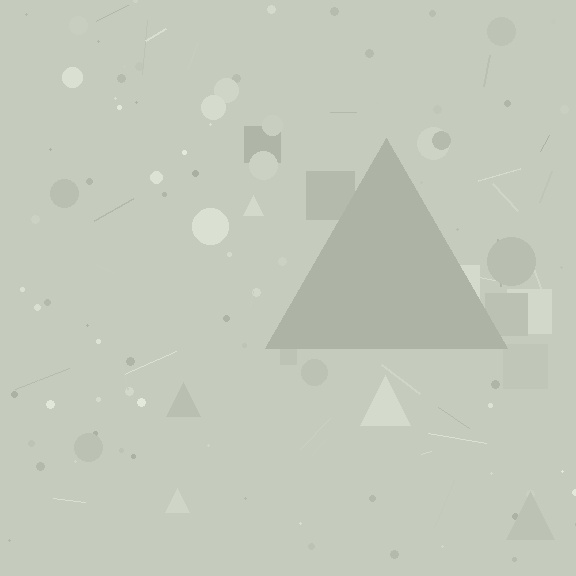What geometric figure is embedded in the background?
A triangle is embedded in the background.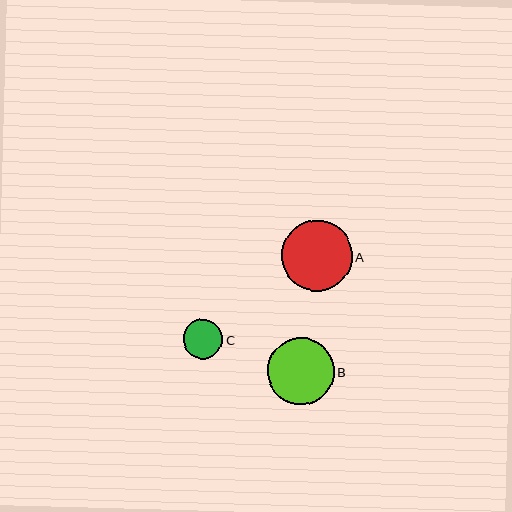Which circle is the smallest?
Circle C is the smallest with a size of approximately 39 pixels.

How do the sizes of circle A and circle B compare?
Circle A and circle B are approximately the same size.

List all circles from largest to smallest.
From largest to smallest: A, B, C.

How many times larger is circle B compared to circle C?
Circle B is approximately 1.7 times the size of circle C.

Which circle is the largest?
Circle A is the largest with a size of approximately 71 pixels.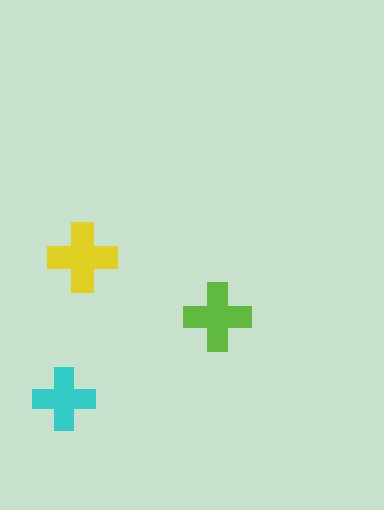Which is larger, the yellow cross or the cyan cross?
The yellow one.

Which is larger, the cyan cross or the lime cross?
The lime one.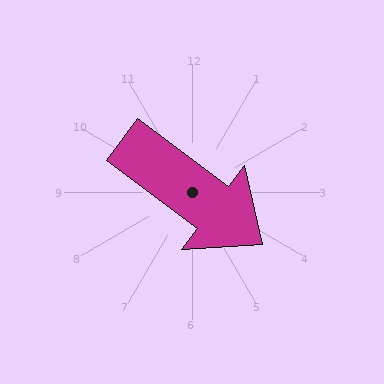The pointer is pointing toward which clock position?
Roughly 4 o'clock.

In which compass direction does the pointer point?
Southeast.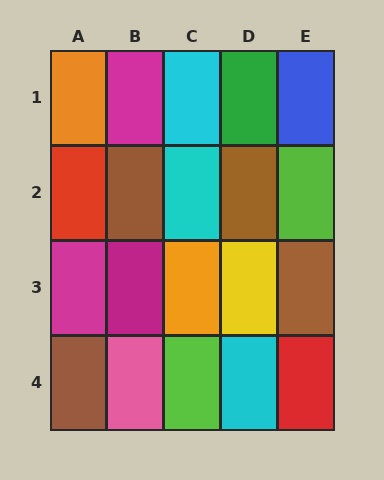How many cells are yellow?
1 cell is yellow.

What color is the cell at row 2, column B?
Brown.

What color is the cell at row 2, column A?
Red.